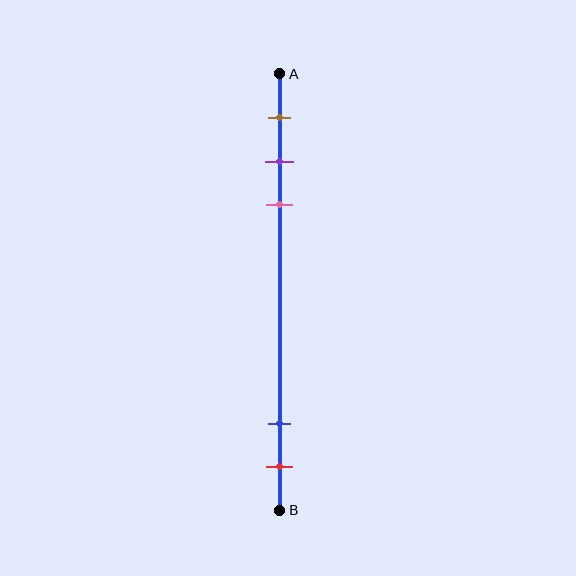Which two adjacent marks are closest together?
The purple and pink marks are the closest adjacent pair.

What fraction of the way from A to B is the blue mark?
The blue mark is approximately 80% (0.8) of the way from A to B.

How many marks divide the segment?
There are 5 marks dividing the segment.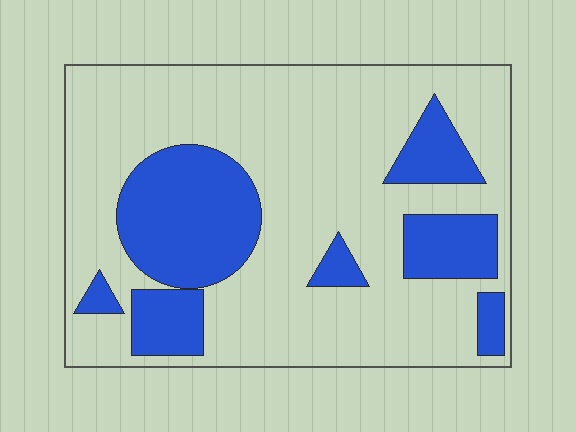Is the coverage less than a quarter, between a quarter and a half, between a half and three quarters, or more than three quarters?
Between a quarter and a half.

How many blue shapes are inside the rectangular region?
7.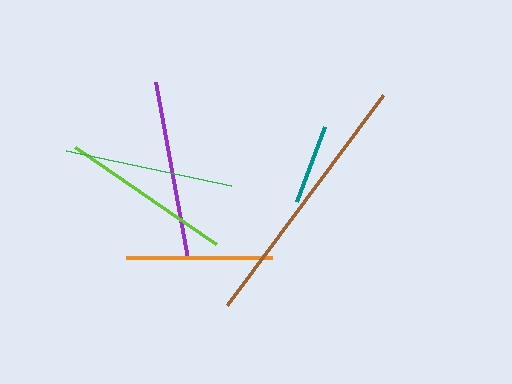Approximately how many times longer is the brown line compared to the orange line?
The brown line is approximately 1.8 times the length of the orange line.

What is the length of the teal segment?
The teal segment is approximately 80 pixels long.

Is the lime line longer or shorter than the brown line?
The brown line is longer than the lime line.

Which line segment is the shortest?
The teal line is the shortest at approximately 80 pixels.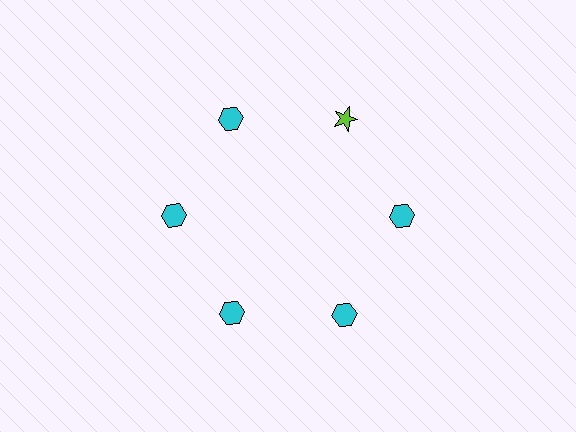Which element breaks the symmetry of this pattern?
The lime star at roughly the 1 o'clock position breaks the symmetry. All other shapes are cyan hexagons.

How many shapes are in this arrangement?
There are 6 shapes arranged in a ring pattern.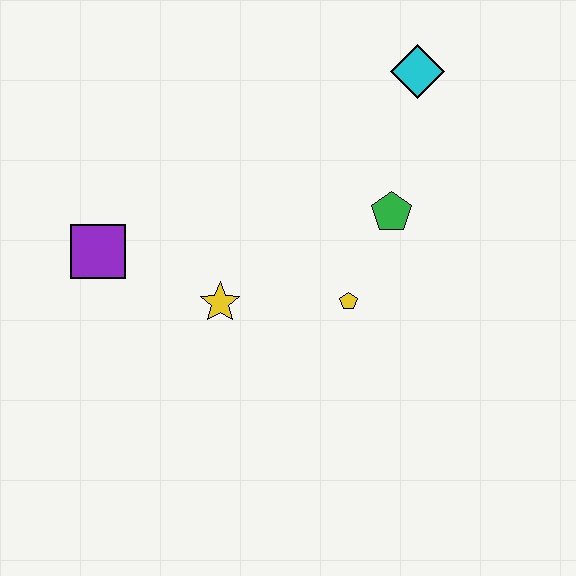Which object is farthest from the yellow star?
The cyan diamond is farthest from the yellow star.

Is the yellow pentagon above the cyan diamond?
No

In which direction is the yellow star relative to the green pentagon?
The yellow star is to the left of the green pentagon.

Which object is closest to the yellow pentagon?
The green pentagon is closest to the yellow pentagon.